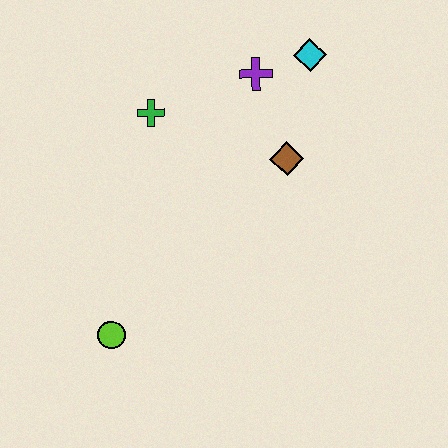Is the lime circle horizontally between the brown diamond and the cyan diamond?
No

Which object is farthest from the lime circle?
The cyan diamond is farthest from the lime circle.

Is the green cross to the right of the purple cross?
No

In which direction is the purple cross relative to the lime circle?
The purple cross is above the lime circle.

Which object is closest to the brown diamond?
The purple cross is closest to the brown diamond.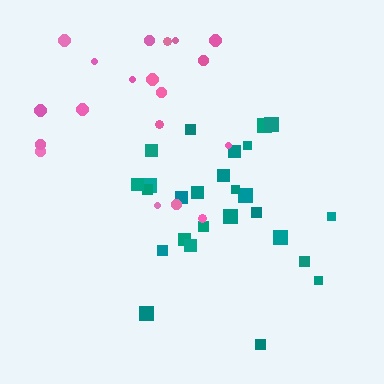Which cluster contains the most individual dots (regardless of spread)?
Teal (27).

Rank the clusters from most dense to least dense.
teal, pink.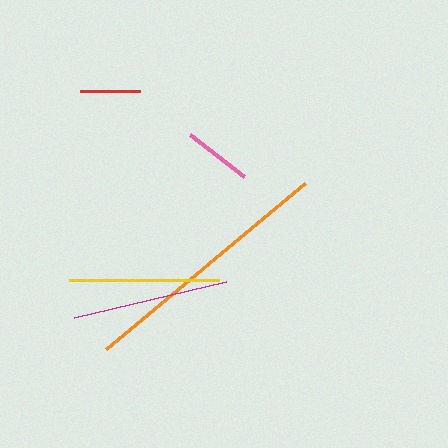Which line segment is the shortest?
The red line is the shortest at approximately 61 pixels.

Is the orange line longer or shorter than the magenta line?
The orange line is longer than the magenta line.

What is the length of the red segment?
The red segment is approximately 61 pixels long.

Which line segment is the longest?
The orange line is the longest at approximately 259 pixels.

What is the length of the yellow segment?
The yellow segment is approximately 150 pixels long.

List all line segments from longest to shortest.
From longest to shortest: orange, magenta, yellow, pink, red.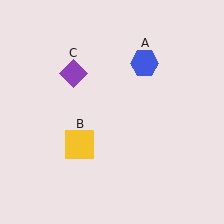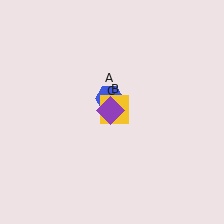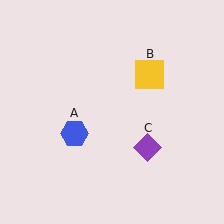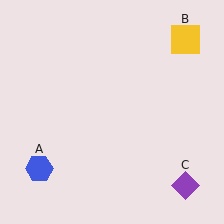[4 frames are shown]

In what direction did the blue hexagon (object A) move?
The blue hexagon (object A) moved down and to the left.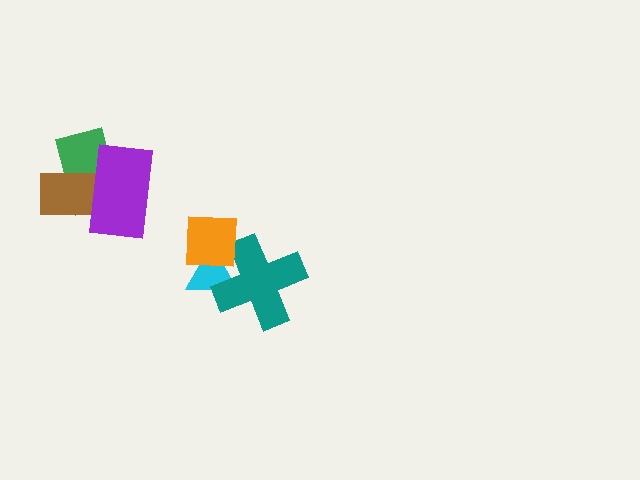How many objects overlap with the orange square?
2 objects overlap with the orange square.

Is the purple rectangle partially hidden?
No, no other shape covers it.